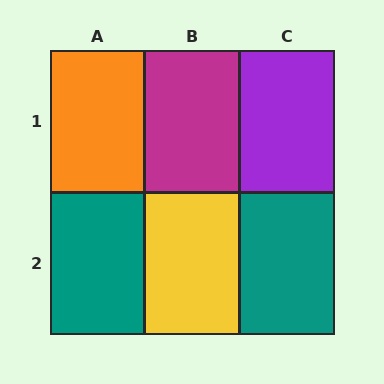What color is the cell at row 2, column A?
Teal.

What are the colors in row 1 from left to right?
Orange, magenta, purple.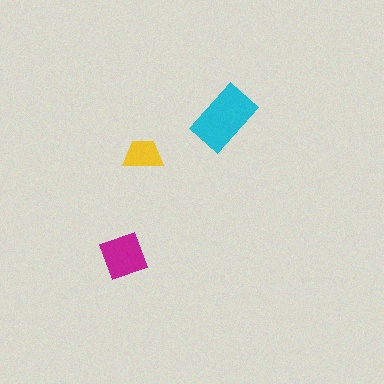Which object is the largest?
The cyan rectangle.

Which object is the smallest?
The yellow trapezoid.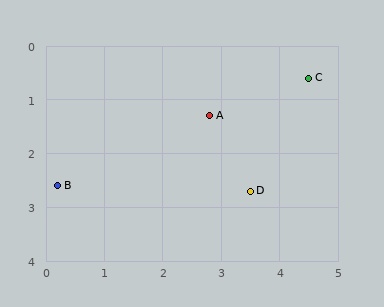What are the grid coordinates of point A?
Point A is at approximately (2.8, 1.3).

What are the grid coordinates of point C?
Point C is at approximately (4.5, 0.6).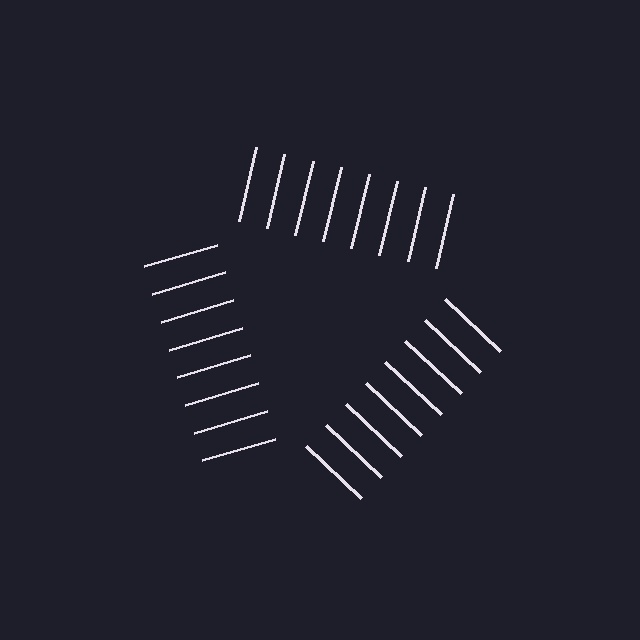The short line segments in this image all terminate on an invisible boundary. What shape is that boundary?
An illusory triangle — the line segments terminate on its edges but no continuous stroke is drawn.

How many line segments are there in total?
24 — 8 along each of the 3 edges.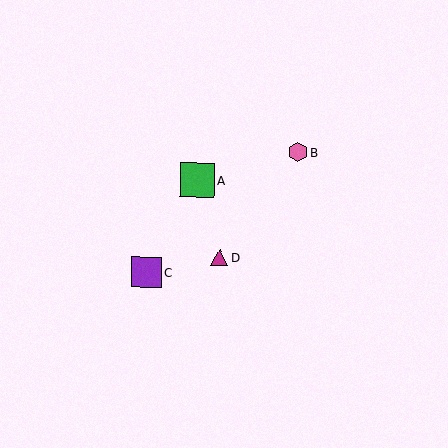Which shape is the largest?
The green square (labeled A) is the largest.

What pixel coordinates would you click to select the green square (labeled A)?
Click at (197, 180) to select the green square A.